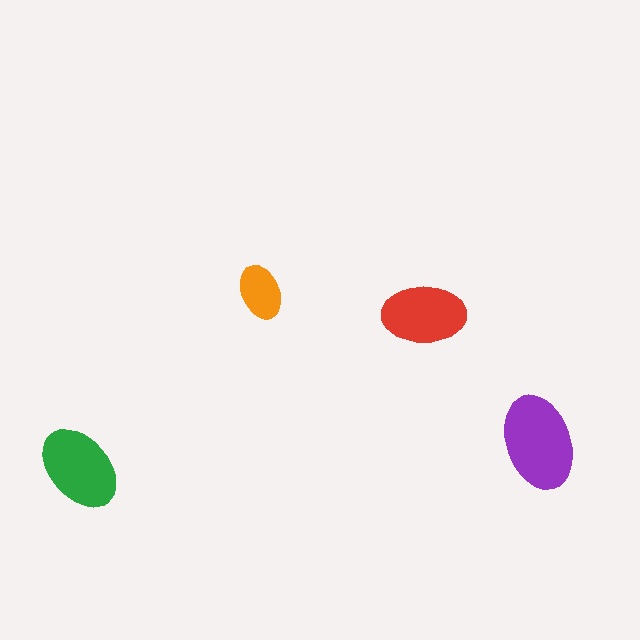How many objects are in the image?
There are 4 objects in the image.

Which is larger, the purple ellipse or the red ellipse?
The purple one.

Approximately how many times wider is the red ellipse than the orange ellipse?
About 1.5 times wider.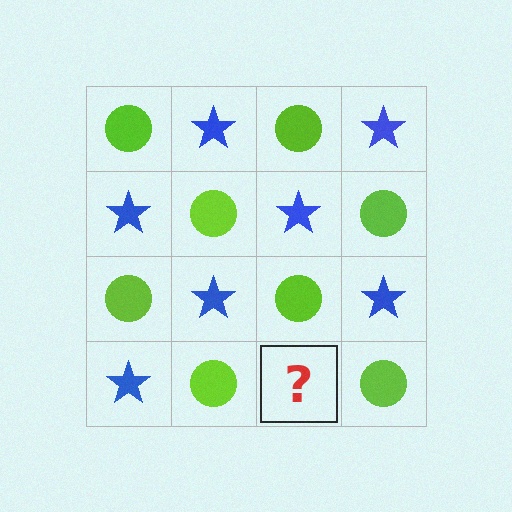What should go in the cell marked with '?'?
The missing cell should contain a blue star.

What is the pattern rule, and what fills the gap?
The rule is that it alternates lime circle and blue star in a checkerboard pattern. The gap should be filled with a blue star.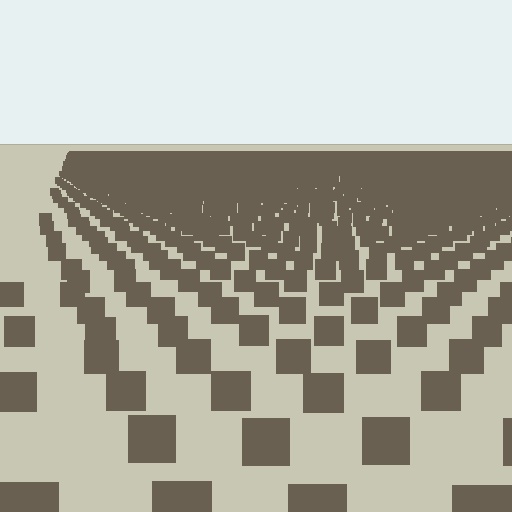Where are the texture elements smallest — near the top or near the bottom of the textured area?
Near the top.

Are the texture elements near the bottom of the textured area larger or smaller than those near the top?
Larger. Near the bottom, elements are closer to the viewer and appear at a bigger on-screen size.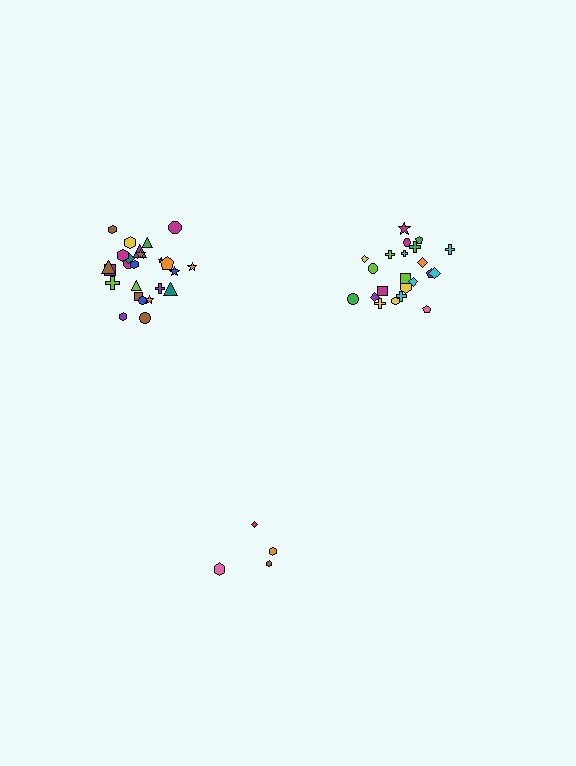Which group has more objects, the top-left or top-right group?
The top-left group.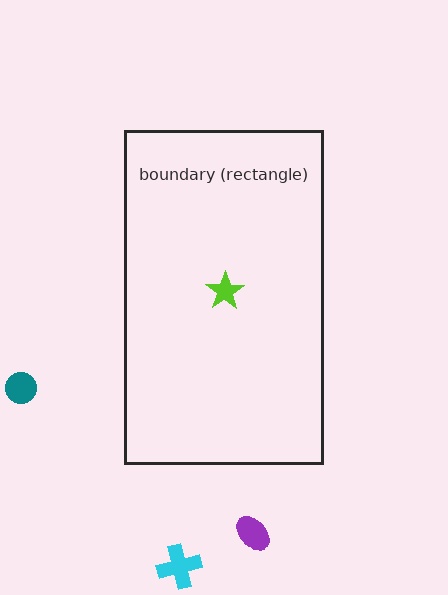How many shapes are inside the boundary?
1 inside, 3 outside.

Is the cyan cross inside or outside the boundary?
Outside.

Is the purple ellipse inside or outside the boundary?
Outside.